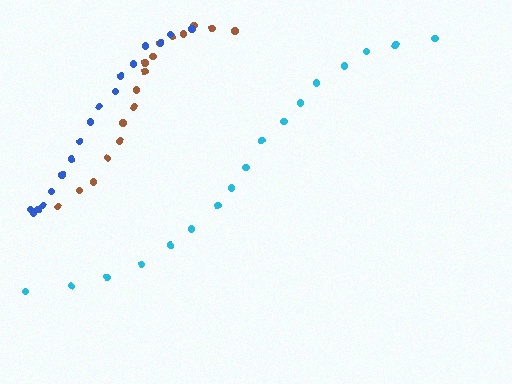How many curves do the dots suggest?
There are 3 distinct paths.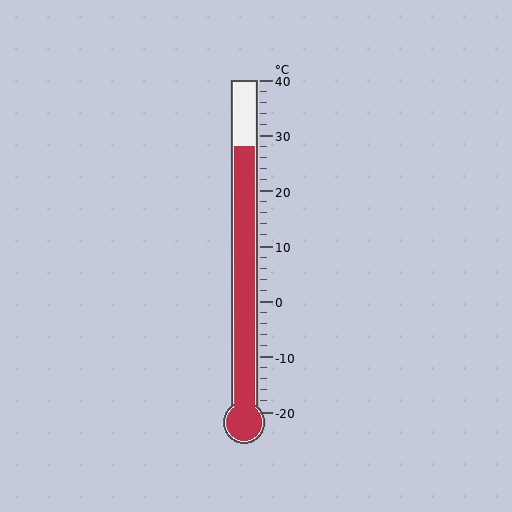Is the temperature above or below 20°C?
The temperature is above 20°C.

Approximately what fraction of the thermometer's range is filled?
The thermometer is filled to approximately 80% of its range.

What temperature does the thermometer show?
The thermometer shows approximately 28°C.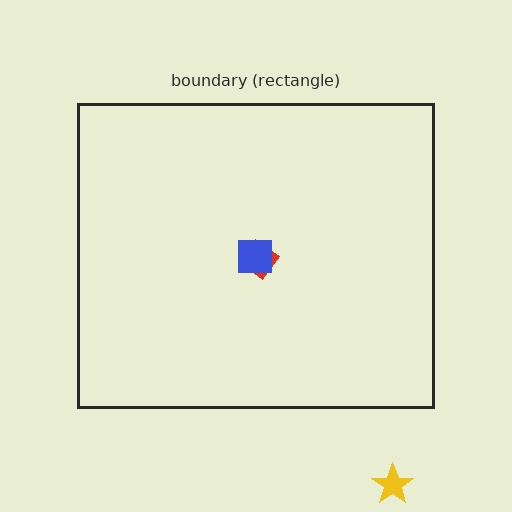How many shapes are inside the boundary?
2 inside, 1 outside.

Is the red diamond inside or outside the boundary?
Inside.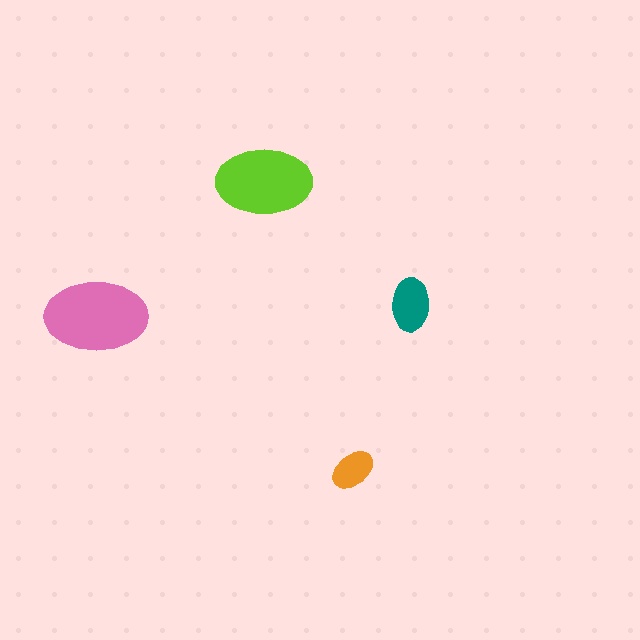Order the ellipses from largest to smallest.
the pink one, the lime one, the teal one, the orange one.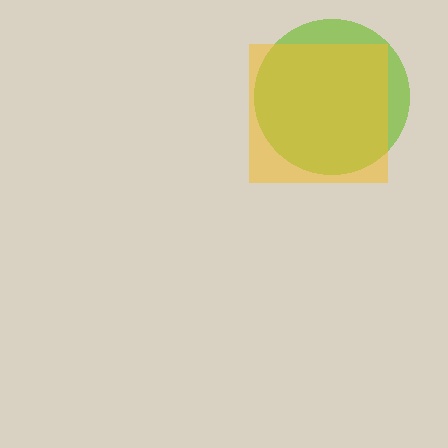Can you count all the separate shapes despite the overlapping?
Yes, there are 2 separate shapes.